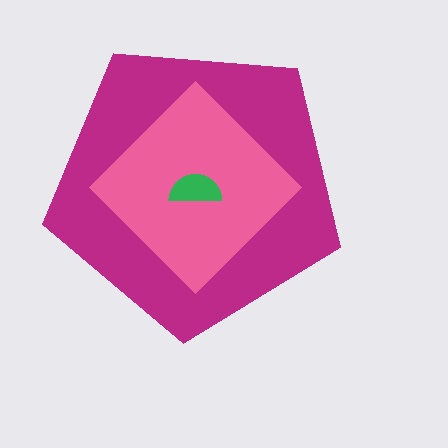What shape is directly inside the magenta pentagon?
The pink diamond.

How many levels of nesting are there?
3.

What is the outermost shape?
The magenta pentagon.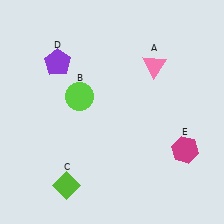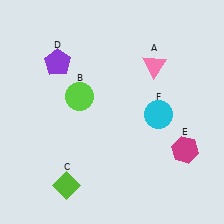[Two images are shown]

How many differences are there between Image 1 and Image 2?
There is 1 difference between the two images.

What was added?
A cyan circle (F) was added in Image 2.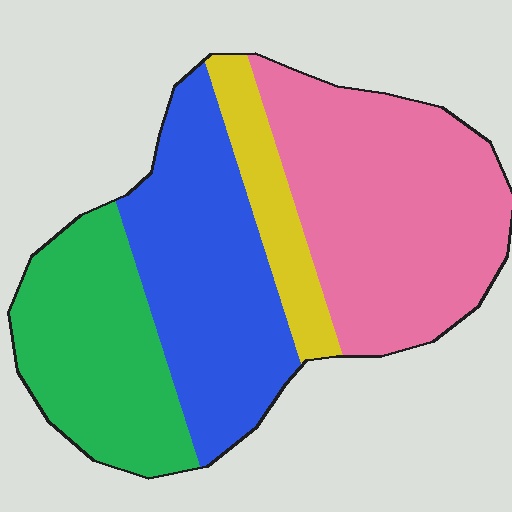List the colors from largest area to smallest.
From largest to smallest: pink, blue, green, yellow.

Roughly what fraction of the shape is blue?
Blue takes up between a sixth and a third of the shape.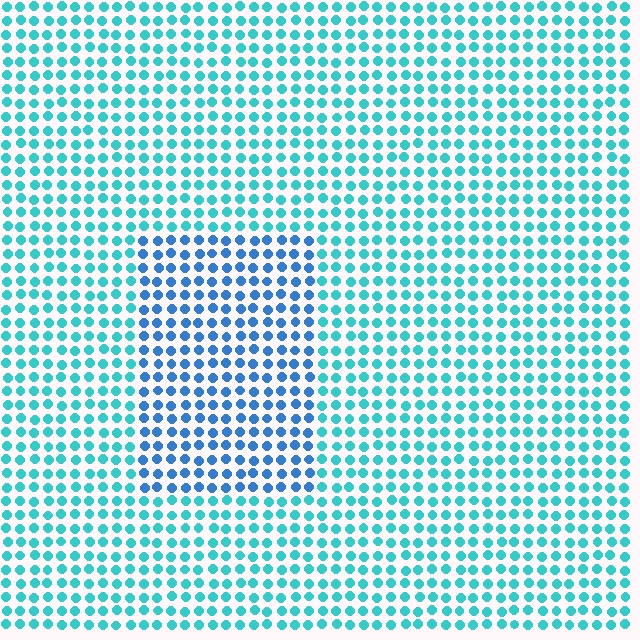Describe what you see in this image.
The image is filled with small cyan elements in a uniform arrangement. A rectangle-shaped region is visible where the elements are tinted to a slightly different hue, forming a subtle color boundary.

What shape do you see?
I see a rectangle.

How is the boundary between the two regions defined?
The boundary is defined purely by a slight shift in hue (about 32 degrees). Spacing, size, and orientation are identical on both sides.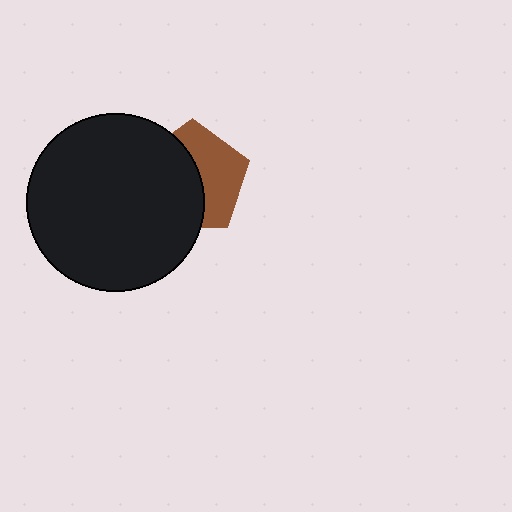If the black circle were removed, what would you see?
You would see the complete brown pentagon.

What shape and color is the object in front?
The object in front is a black circle.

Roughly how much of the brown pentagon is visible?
About half of it is visible (roughly 46%).